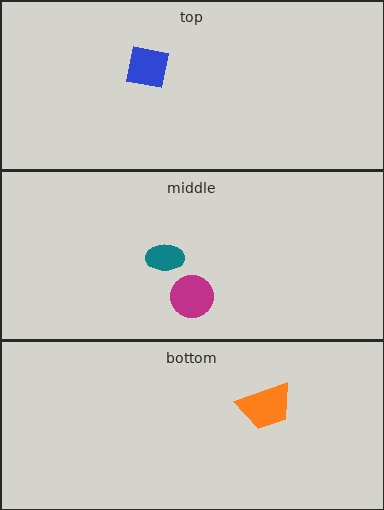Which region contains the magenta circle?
The middle region.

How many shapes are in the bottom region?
1.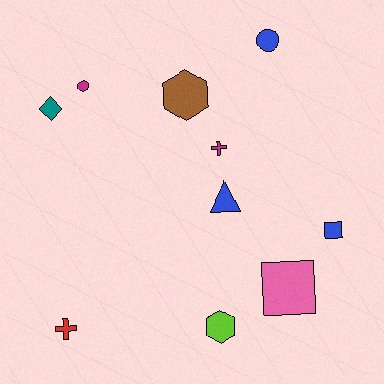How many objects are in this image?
There are 10 objects.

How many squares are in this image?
There are 2 squares.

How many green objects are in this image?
There are no green objects.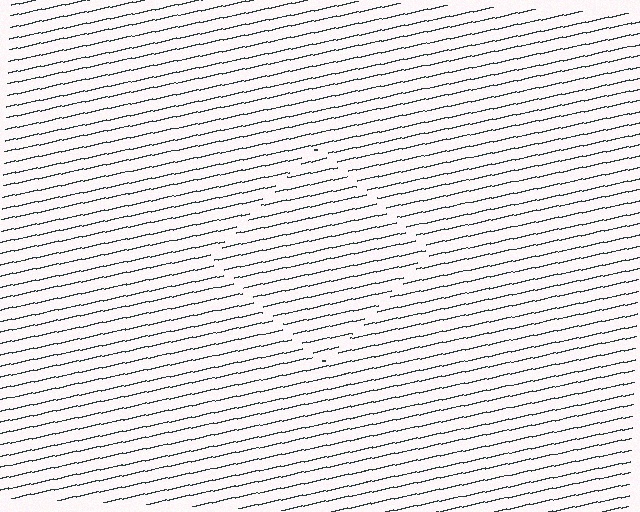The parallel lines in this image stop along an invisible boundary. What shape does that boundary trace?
An illusory square. The interior of the shape contains the same grating, shifted by half a period — the contour is defined by the phase discontinuity where line-ends from the inner and outer gratings abut.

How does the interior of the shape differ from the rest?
The interior of the shape contains the same grating, shifted by half a period — the contour is defined by the phase discontinuity where line-ends from the inner and outer gratings abut.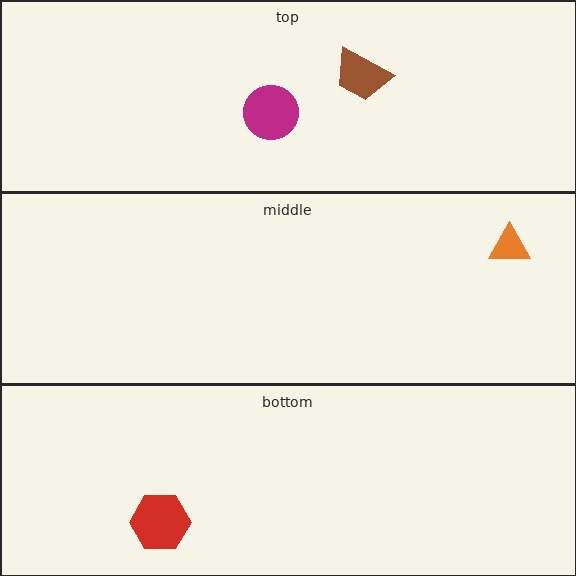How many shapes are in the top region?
2.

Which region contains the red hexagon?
The bottom region.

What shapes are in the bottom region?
The red hexagon.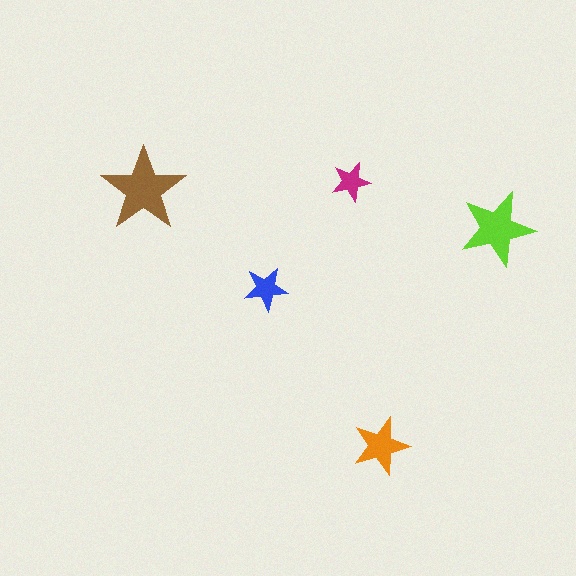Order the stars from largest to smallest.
the brown one, the lime one, the orange one, the blue one, the magenta one.